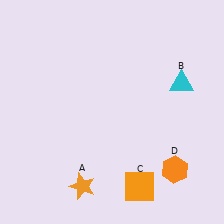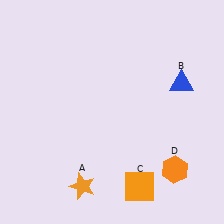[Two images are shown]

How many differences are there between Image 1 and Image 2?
There is 1 difference between the two images.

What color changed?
The triangle (B) changed from cyan in Image 1 to blue in Image 2.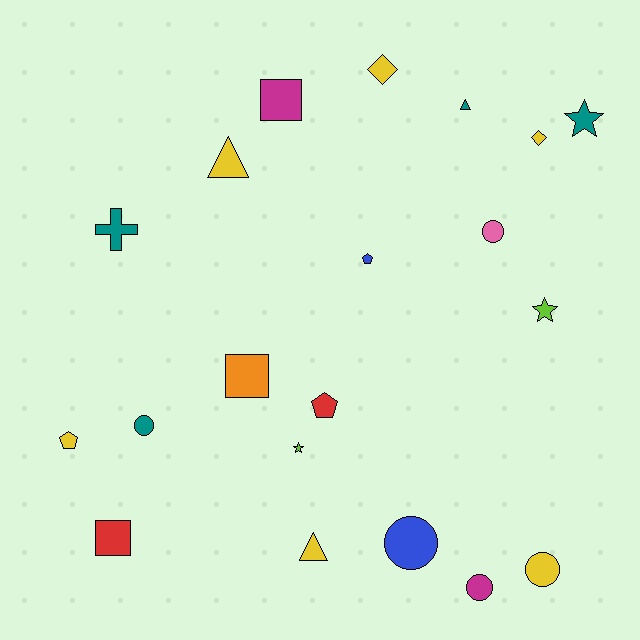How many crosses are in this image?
There is 1 cross.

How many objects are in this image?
There are 20 objects.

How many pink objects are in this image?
There is 1 pink object.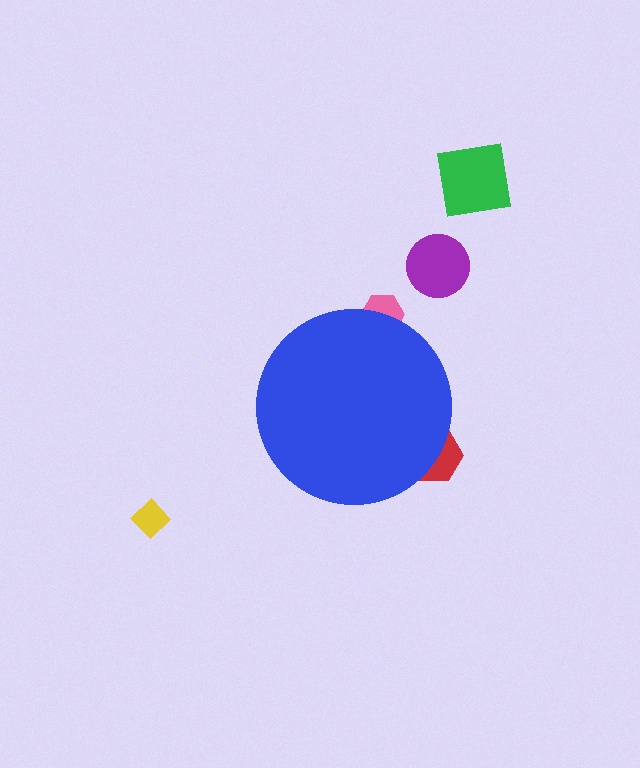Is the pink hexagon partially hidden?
Yes, the pink hexagon is partially hidden behind the blue circle.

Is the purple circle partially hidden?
No, the purple circle is fully visible.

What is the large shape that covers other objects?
A blue circle.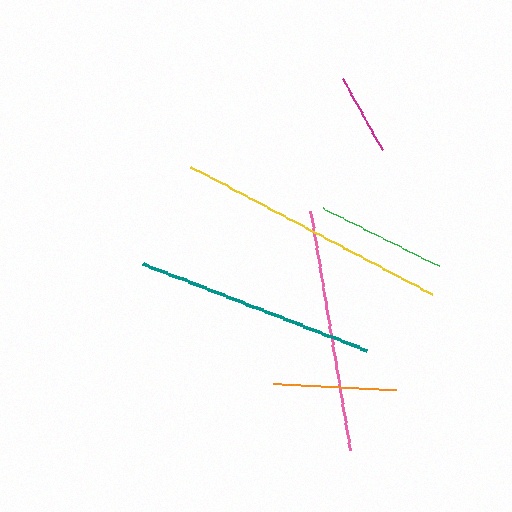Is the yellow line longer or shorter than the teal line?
The yellow line is longer than the teal line.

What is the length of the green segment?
The green segment is approximately 129 pixels long.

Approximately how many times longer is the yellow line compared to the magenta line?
The yellow line is approximately 3.4 times the length of the magenta line.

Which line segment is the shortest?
The magenta line is the shortest at approximately 81 pixels.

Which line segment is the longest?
The yellow line is the longest at approximately 273 pixels.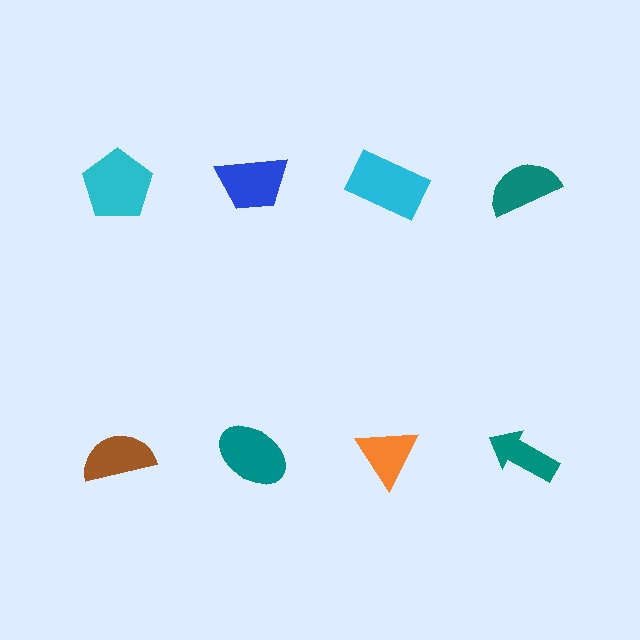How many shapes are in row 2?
4 shapes.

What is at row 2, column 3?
An orange triangle.